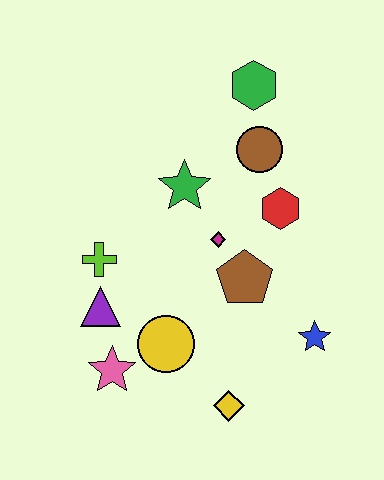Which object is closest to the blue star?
The brown pentagon is closest to the blue star.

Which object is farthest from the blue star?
The green hexagon is farthest from the blue star.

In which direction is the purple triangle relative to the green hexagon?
The purple triangle is below the green hexagon.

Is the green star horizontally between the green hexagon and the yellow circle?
Yes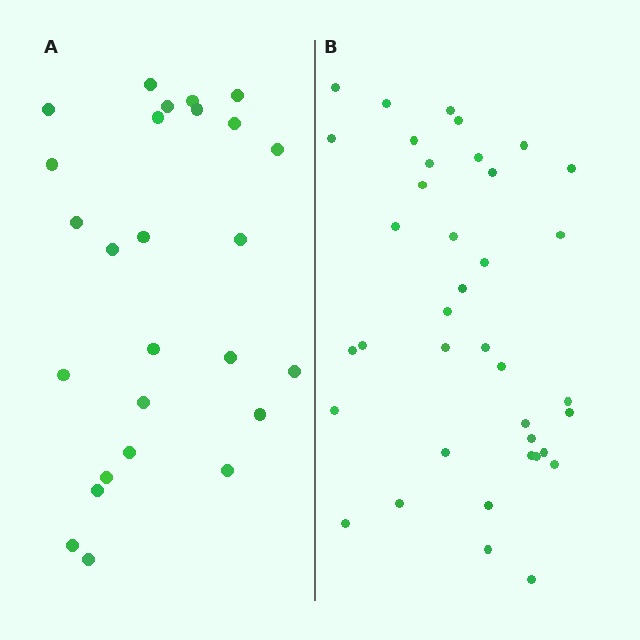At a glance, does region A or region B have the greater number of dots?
Region B (the right region) has more dots.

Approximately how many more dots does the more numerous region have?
Region B has roughly 12 or so more dots than region A.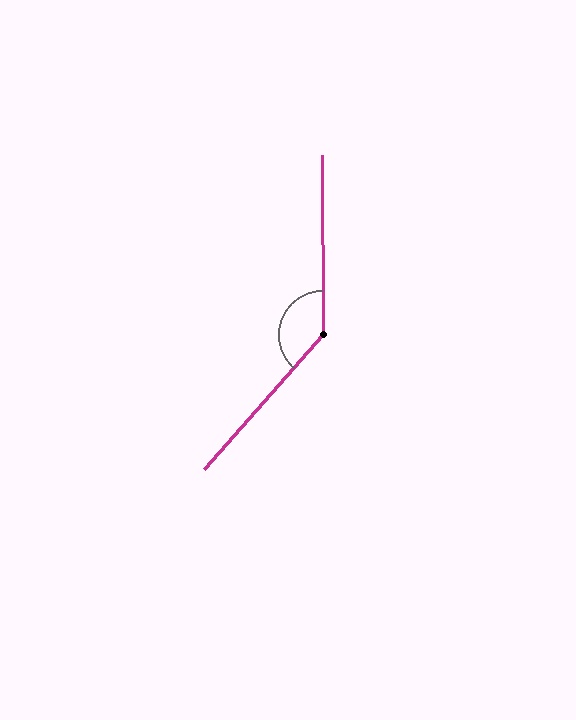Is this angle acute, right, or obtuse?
It is obtuse.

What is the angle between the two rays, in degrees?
Approximately 138 degrees.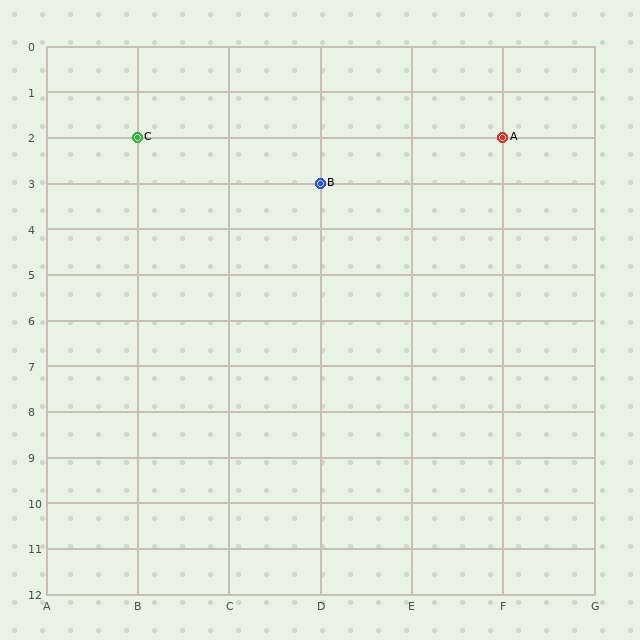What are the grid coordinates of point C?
Point C is at grid coordinates (B, 2).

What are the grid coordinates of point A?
Point A is at grid coordinates (F, 2).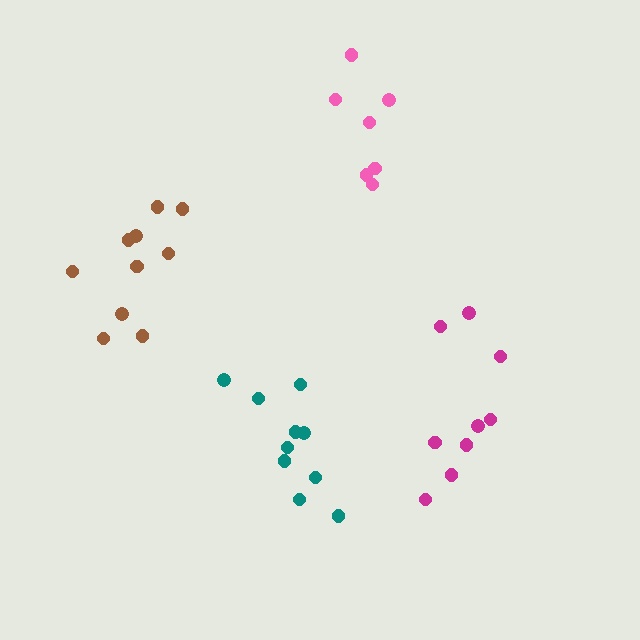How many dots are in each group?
Group 1: 9 dots, Group 2: 10 dots, Group 3: 7 dots, Group 4: 10 dots (36 total).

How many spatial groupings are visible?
There are 4 spatial groupings.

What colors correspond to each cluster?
The clusters are colored: magenta, brown, pink, teal.